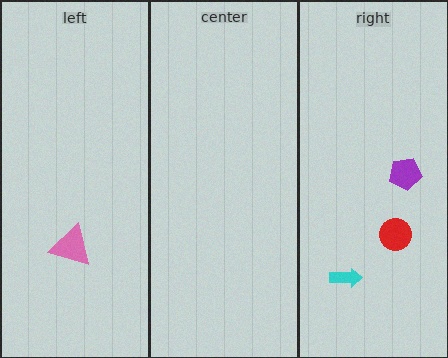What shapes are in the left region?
The pink triangle.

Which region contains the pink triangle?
The left region.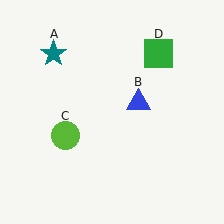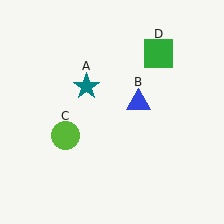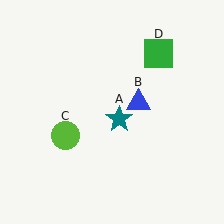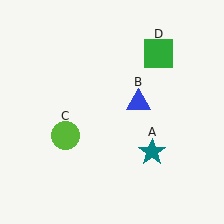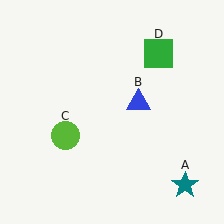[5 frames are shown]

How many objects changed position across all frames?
1 object changed position: teal star (object A).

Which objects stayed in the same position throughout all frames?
Blue triangle (object B) and lime circle (object C) and green square (object D) remained stationary.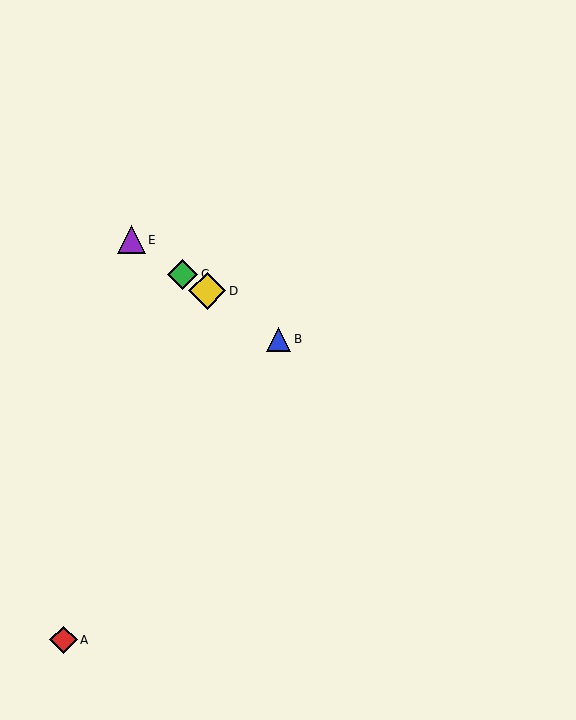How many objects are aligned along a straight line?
4 objects (B, C, D, E) are aligned along a straight line.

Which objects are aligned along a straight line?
Objects B, C, D, E are aligned along a straight line.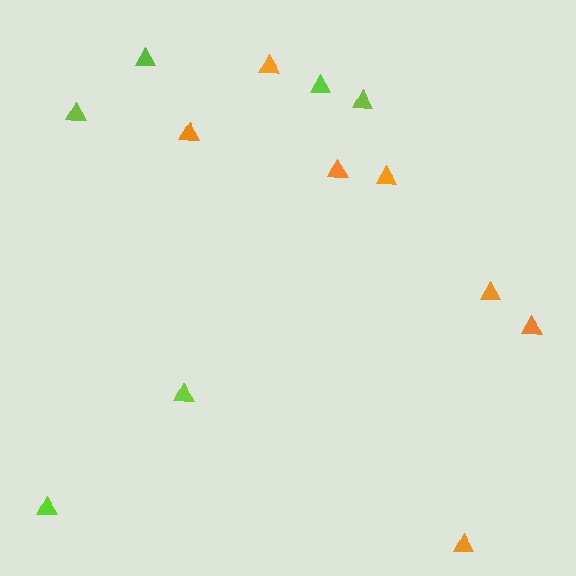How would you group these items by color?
There are 2 groups: one group of lime triangles (6) and one group of orange triangles (7).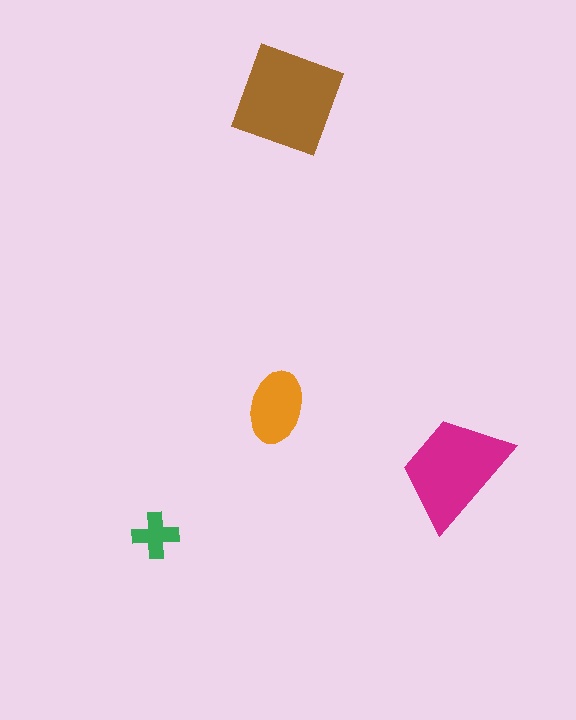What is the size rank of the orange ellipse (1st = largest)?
3rd.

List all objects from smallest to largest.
The green cross, the orange ellipse, the magenta trapezoid, the brown square.